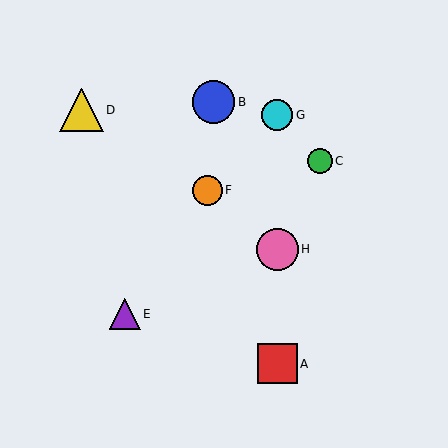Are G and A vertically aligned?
Yes, both are at x≈277.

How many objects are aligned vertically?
3 objects (A, G, H) are aligned vertically.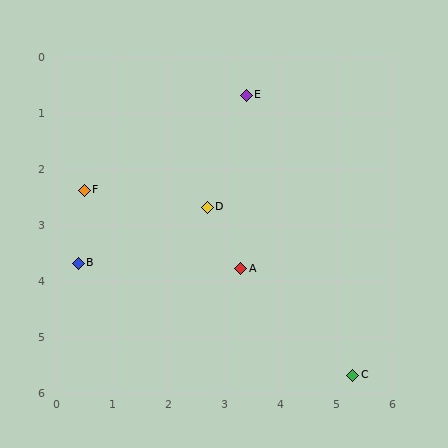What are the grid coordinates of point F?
Point F is at approximately (0.5, 2.4).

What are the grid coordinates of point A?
Point A is at approximately (3.3, 3.8).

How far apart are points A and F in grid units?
Points A and F are about 3.1 grid units apart.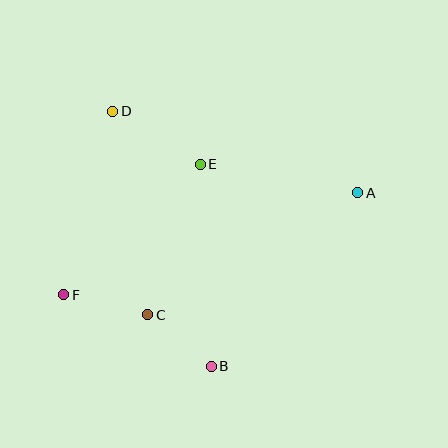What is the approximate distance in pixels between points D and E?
The distance between D and E is approximately 102 pixels.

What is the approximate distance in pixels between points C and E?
The distance between C and E is approximately 159 pixels.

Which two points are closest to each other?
Points B and C are closest to each other.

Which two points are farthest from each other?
Points A and F are farthest from each other.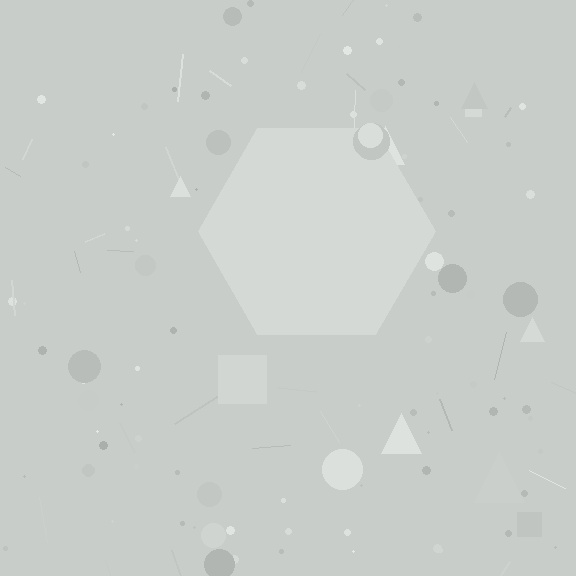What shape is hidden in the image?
A hexagon is hidden in the image.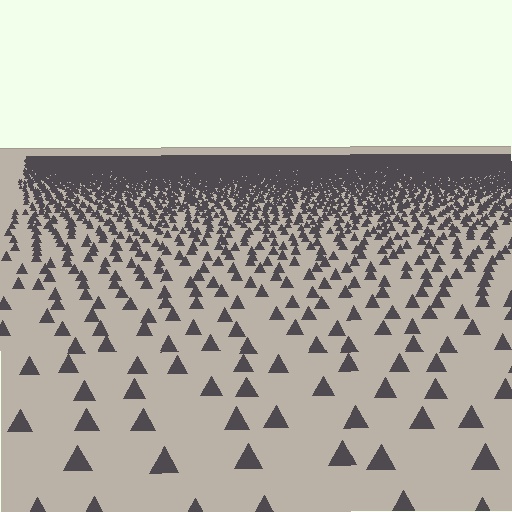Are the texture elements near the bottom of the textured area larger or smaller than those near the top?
Larger. Near the bottom, elements are closer to the viewer and appear at a bigger on-screen size.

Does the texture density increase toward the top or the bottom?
Density increases toward the top.